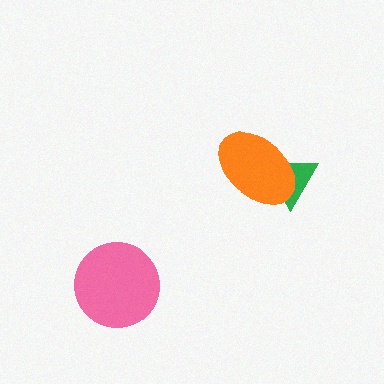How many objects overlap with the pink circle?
0 objects overlap with the pink circle.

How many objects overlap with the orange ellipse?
1 object overlaps with the orange ellipse.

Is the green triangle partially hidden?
Yes, it is partially covered by another shape.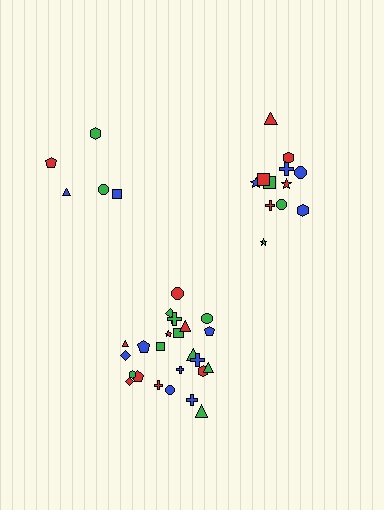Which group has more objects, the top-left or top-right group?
The top-right group.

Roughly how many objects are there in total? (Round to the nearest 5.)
Roughly 40 objects in total.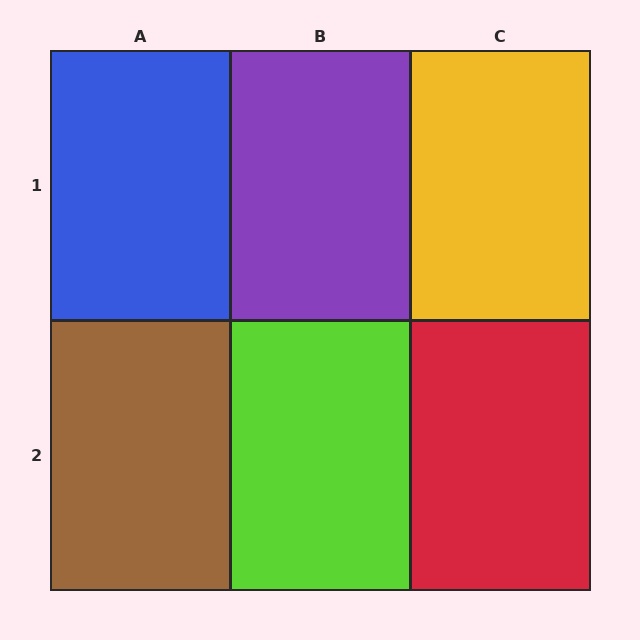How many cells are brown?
1 cell is brown.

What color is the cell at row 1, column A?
Blue.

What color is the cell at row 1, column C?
Yellow.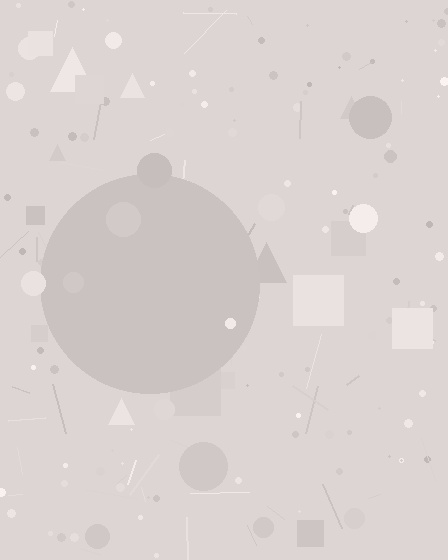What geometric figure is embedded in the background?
A circle is embedded in the background.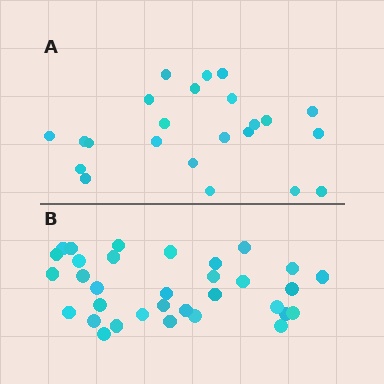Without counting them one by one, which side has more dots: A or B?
Region B (the bottom region) has more dots.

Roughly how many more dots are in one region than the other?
Region B has roughly 10 or so more dots than region A.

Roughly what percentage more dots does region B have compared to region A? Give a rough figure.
About 45% more.